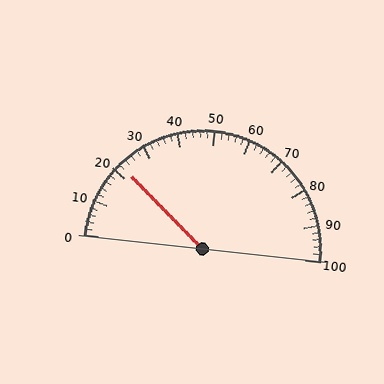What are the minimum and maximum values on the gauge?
The gauge ranges from 0 to 100.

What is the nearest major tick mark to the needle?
The nearest major tick mark is 20.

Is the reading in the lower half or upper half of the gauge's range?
The reading is in the lower half of the range (0 to 100).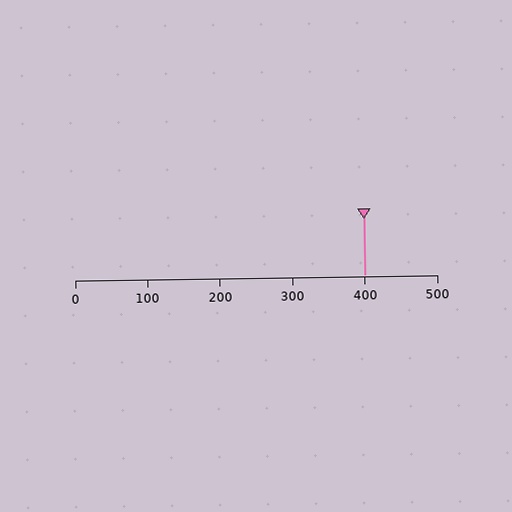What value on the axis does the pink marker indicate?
The marker indicates approximately 400.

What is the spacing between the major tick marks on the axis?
The major ticks are spaced 100 apart.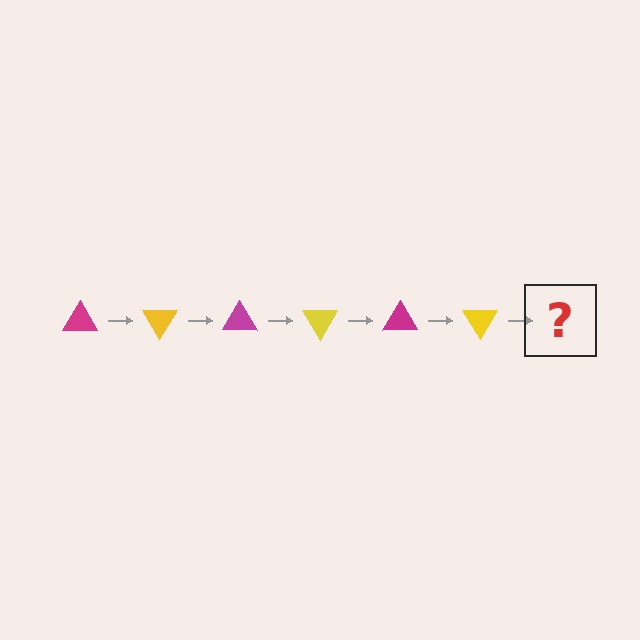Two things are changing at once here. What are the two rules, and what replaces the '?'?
The two rules are that it rotates 60 degrees each step and the color cycles through magenta and yellow. The '?' should be a magenta triangle, rotated 360 degrees from the start.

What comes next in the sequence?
The next element should be a magenta triangle, rotated 360 degrees from the start.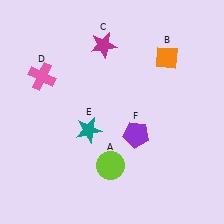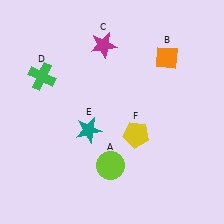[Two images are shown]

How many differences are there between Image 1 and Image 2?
There are 2 differences between the two images.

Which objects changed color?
D changed from pink to green. F changed from purple to yellow.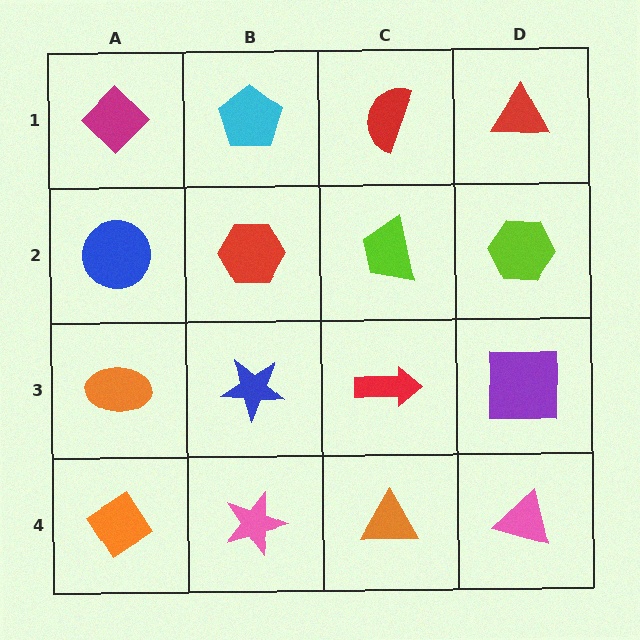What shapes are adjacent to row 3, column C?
A lime trapezoid (row 2, column C), an orange triangle (row 4, column C), a blue star (row 3, column B), a purple square (row 3, column D).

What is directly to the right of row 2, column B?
A lime trapezoid.